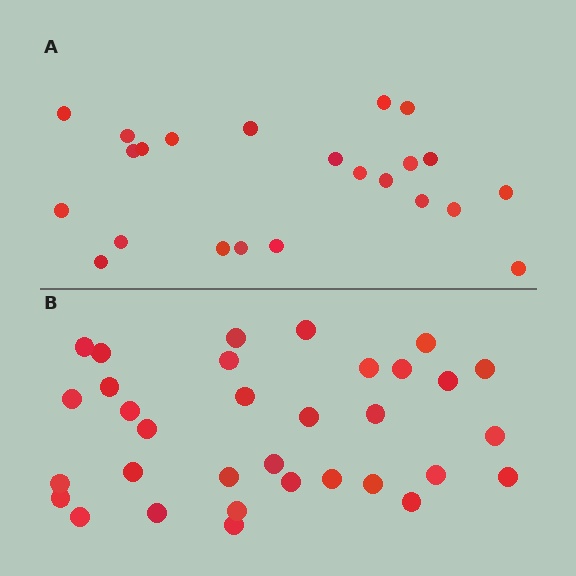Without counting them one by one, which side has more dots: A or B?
Region B (the bottom region) has more dots.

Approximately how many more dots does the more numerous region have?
Region B has roughly 10 or so more dots than region A.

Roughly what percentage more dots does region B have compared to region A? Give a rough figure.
About 45% more.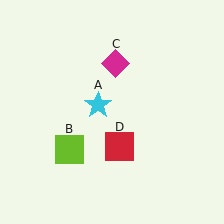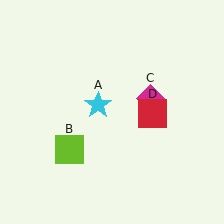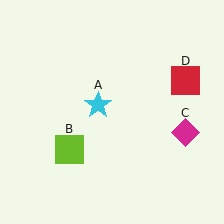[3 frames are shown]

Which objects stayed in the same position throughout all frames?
Cyan star (object A) and lime square (object B) remained stationary.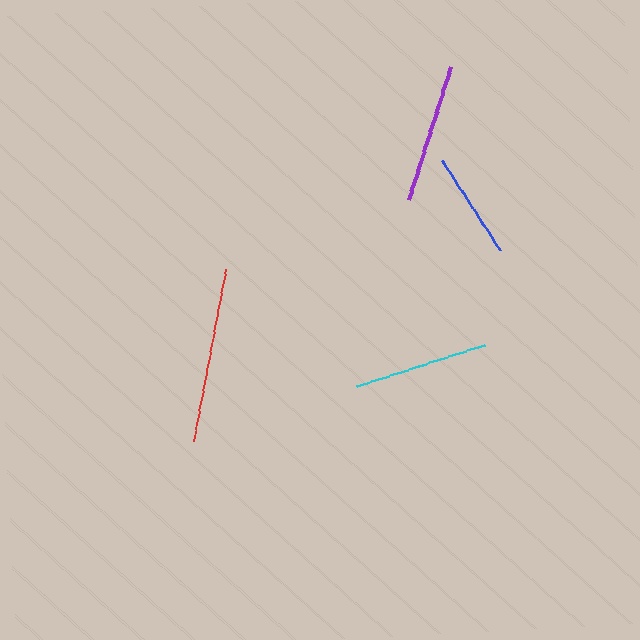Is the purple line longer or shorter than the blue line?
The purple line is longer than the blue line.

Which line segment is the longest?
The red line is the longest at approximately 175 pixels.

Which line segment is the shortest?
The blue line is the shortest at approximately 106 pixels.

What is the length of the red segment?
The red segment is approximately 175 pixels long.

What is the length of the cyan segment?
The cyan segment is approximately 135 pixels long.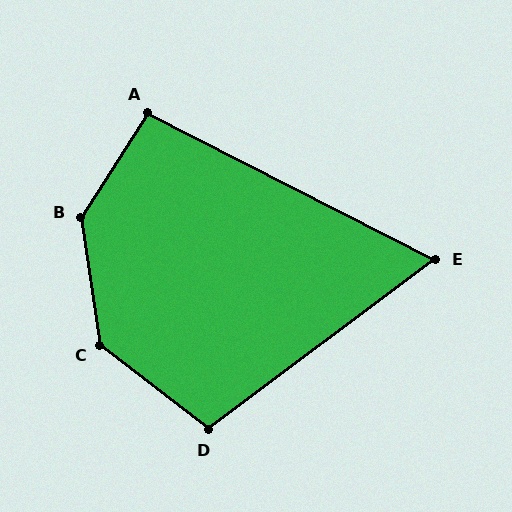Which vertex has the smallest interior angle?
E, at approximately 64 degrees.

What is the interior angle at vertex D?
Approximately 105 degrees (obtuse).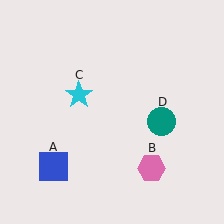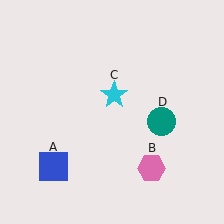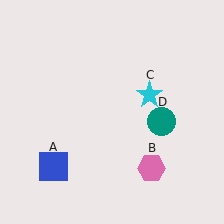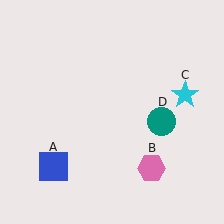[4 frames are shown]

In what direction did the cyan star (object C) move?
The cyan star (object C) moved right.